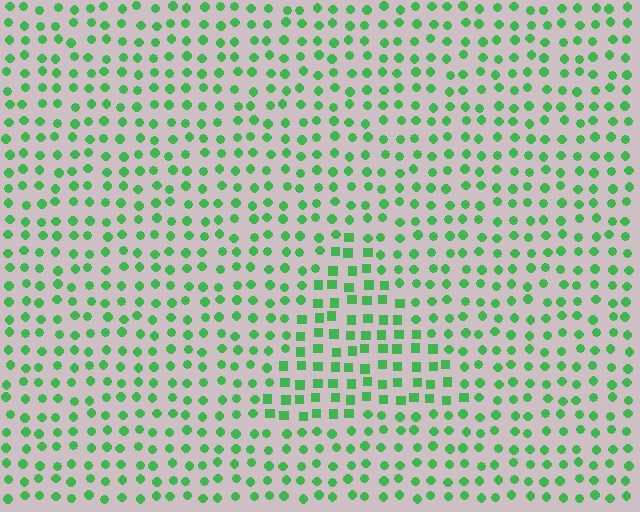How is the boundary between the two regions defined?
The boundary is defined by a change in element shape: squares inside vs. circles outside. All elements share the same color and spacing.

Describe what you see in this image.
The image is filled with small green elements arranged in a uniform grid. A triangle-shaped region contains squares, while the surrounding area contains circles. The boundary is defined purely by the change in element shape.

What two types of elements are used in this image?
The image uses squares inside the triangle region and circles outside it.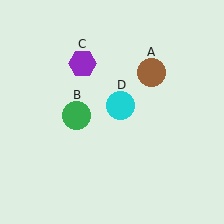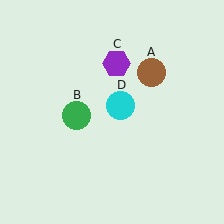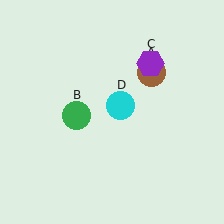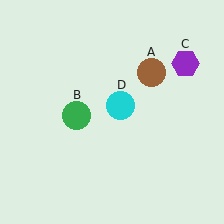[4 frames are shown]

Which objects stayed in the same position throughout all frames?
Brown circle (object A) and green circle (object B) and cyan circle (object D) remained stationary.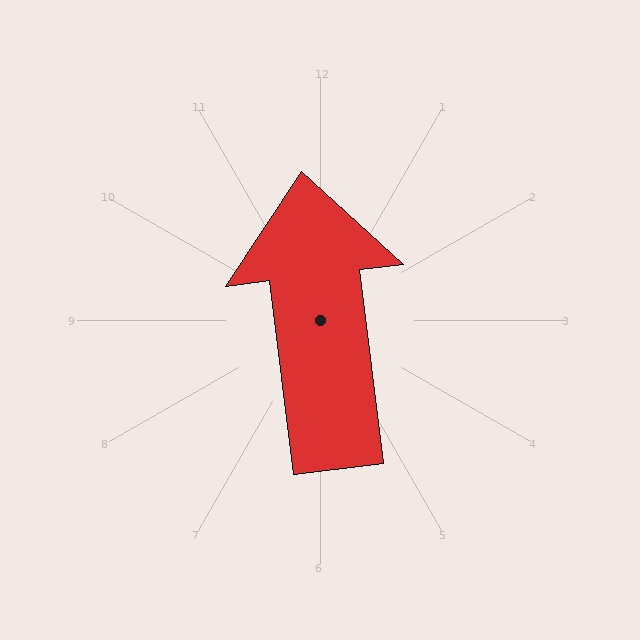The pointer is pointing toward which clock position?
Roughly 12 o'clock.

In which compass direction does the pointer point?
North.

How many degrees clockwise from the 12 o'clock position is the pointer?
Approximately 353 degrees.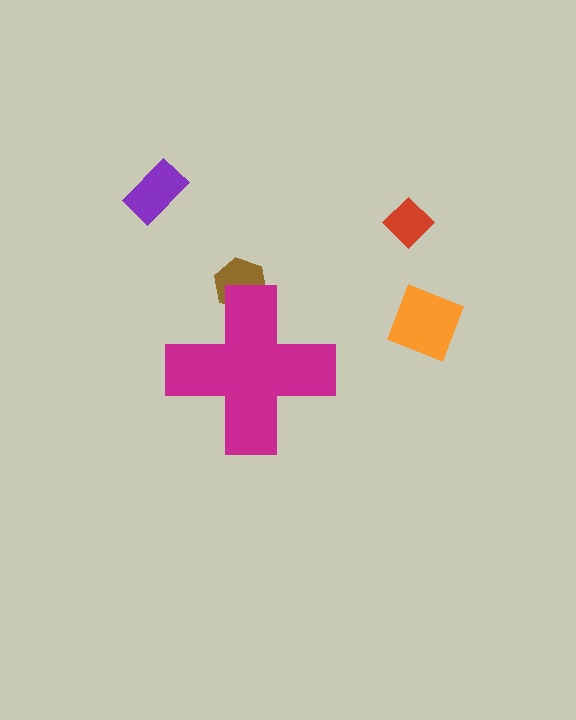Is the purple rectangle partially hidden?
No, the purple rectangle is fully visible.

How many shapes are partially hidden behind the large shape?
1 shape is partially hidden.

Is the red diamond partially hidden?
No, the red diamond is fully visible.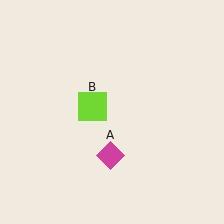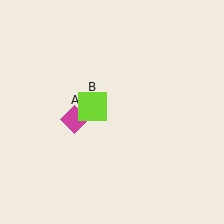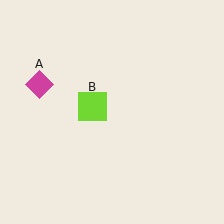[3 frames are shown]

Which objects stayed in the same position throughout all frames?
Lime square (object B) remained stationary.